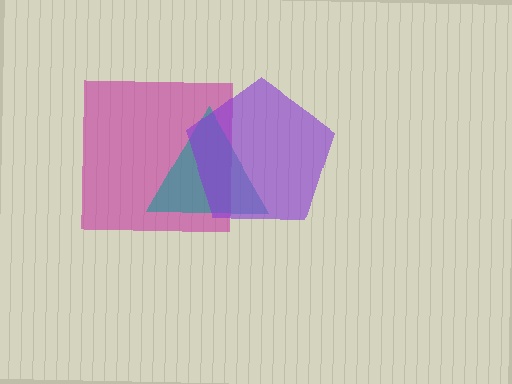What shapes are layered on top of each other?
The layered shapes are: a magenta square, a teal triangle, a purple pentagon.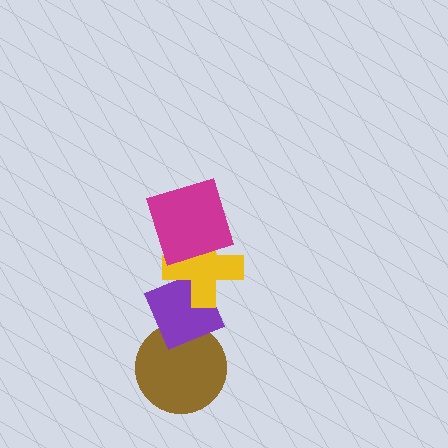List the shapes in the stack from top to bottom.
From top to bottom: the magenta square, the yellow cross, the purple diamond, the brown circle.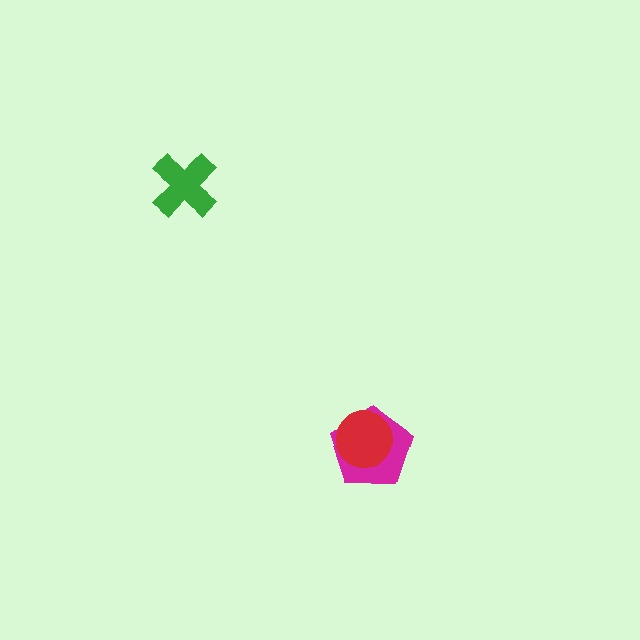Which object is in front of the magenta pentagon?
The red circle is in front of the magenta pentagon.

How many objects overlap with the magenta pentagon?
1 object overlaps with the magenta pentagon.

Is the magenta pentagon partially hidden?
Yes, it is partially covered by another shape.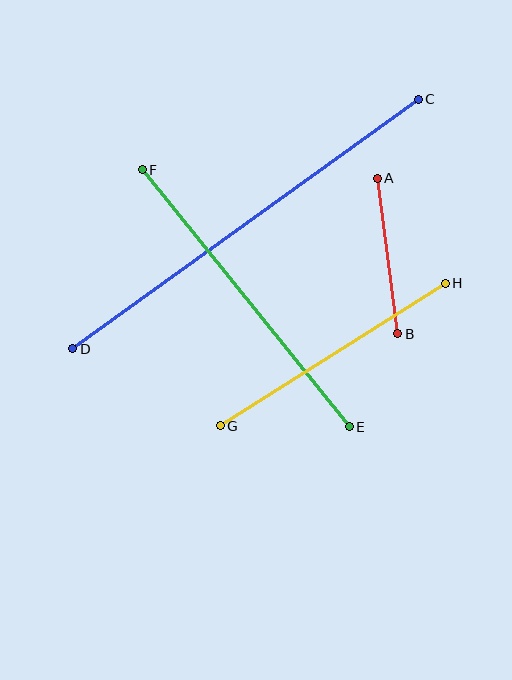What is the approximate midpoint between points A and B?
The midpoint is at approximately (388, 256) pixels.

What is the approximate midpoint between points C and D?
The midpoint is at approximately (246, 224) pixels.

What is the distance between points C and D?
The distance is approximately 427 pixels.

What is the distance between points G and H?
The distance is approximately 266 pixels.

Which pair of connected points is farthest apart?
Points C and D are farthest apart.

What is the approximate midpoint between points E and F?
The midpoint is at approximately (246, 298) pixels.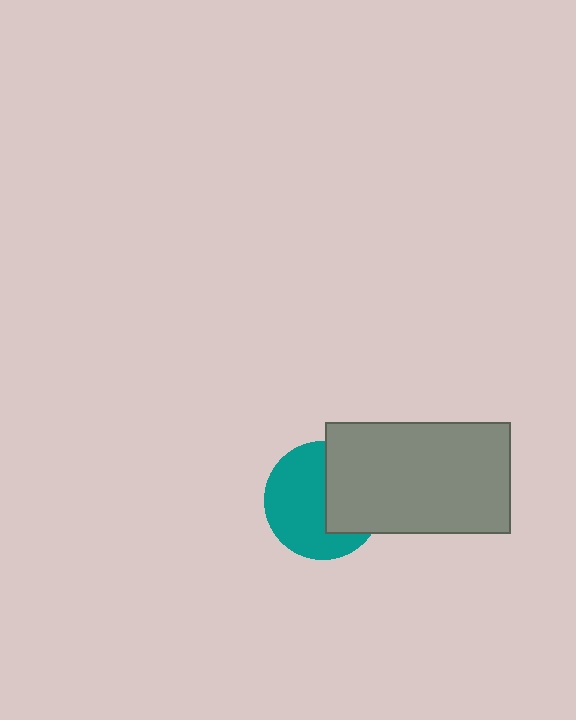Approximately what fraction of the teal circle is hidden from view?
Roughly 40% of the teal circle is hidden behind the gray rectangle.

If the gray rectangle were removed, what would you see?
You would see the complete teal circle.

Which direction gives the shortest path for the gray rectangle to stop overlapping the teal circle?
Moving right gives the shortest separation.